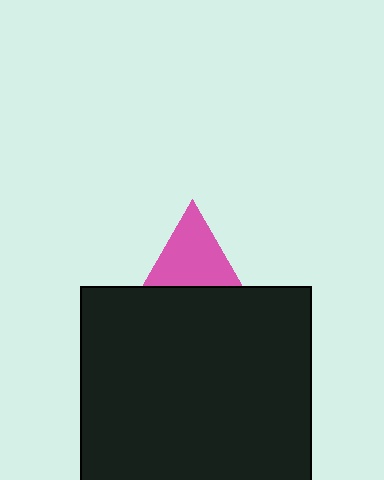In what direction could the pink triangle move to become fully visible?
The pink triangle could move up. That would shift it out from behind the black square entirely.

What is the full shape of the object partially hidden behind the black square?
The partially hidden object is a pink triangle.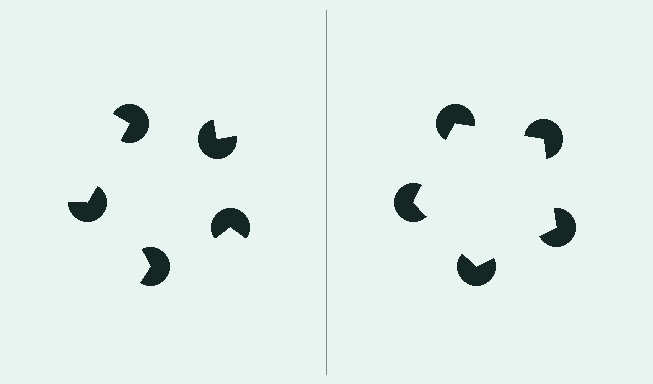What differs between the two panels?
The pac-man discs are positioned identically on both sides; only the wedge orientations differ. On the right they align to a pentagon; on the left they are misaligned.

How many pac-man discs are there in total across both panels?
10 — 5 on each side.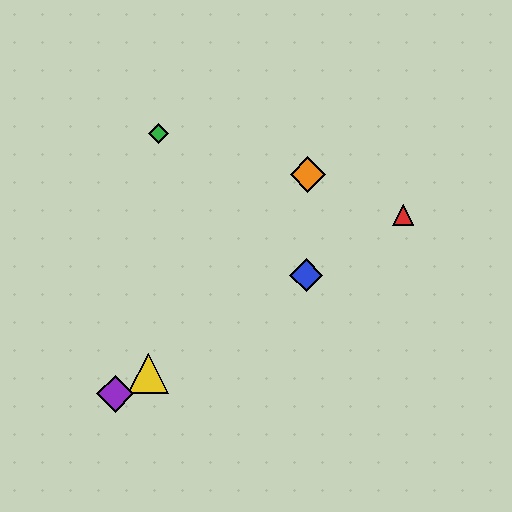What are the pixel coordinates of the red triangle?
The red triangle is at (403, 215).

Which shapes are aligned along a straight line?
The red triangle, the blue diamond, the yellow triangle, the purple diamond are aligned along a straight line.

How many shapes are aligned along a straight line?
4 shapes (the red triangle, the blue diamond, the yellow triangle, the purple diamond) are aligned along a straight line.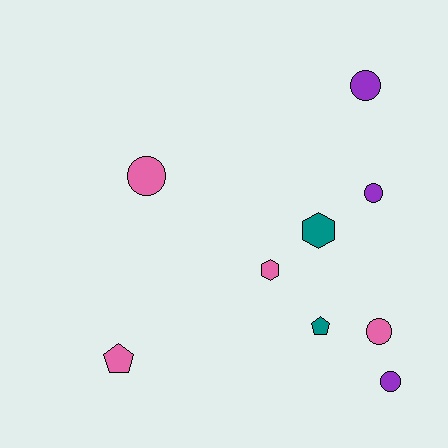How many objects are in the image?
There are 9 objects.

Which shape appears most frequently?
Circle, with 5 objects.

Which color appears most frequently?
Pink, with 4 objects.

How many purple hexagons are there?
There are no purple hexagons.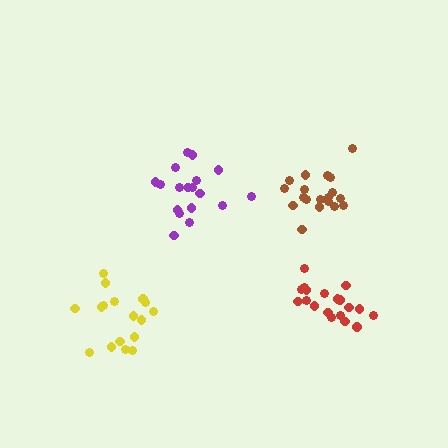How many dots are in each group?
Group 1: 19 dots, Group 2: 17 dots, Group 3: 18 dots, Group 4: 19 dots (73 total).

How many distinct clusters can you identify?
There are 4 distinct clusters.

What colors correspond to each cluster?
The clusters are colored: red, yellow, purple, brown.